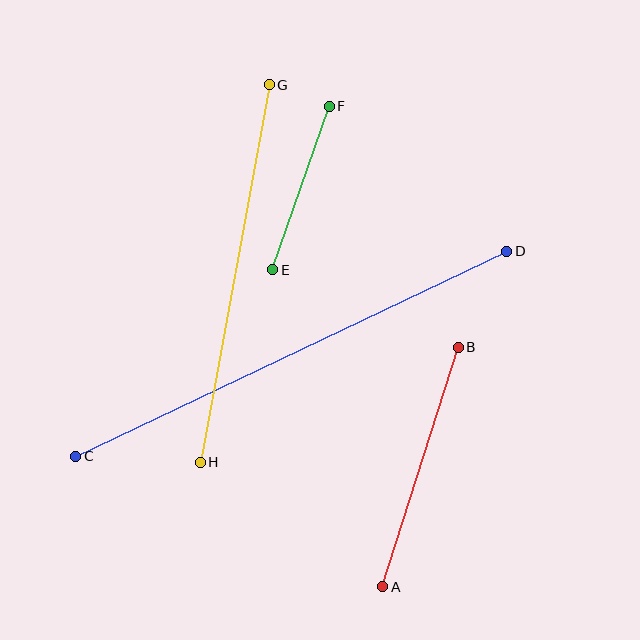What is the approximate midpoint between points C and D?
The midpoint is at approximately (291, 354) pixels.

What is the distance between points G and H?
The distance is approximately 383 pixels.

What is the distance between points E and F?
The distance is approximately 173 pixels.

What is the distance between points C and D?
The distance is approximately 477 pixels.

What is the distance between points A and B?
The distance is approximately 251 pixels.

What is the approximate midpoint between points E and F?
The midpoint is at approximately (301, 188) pixels.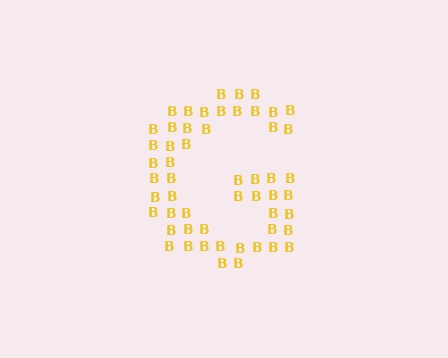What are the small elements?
The small elements are letter B's.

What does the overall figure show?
The overall figure shows the letter G.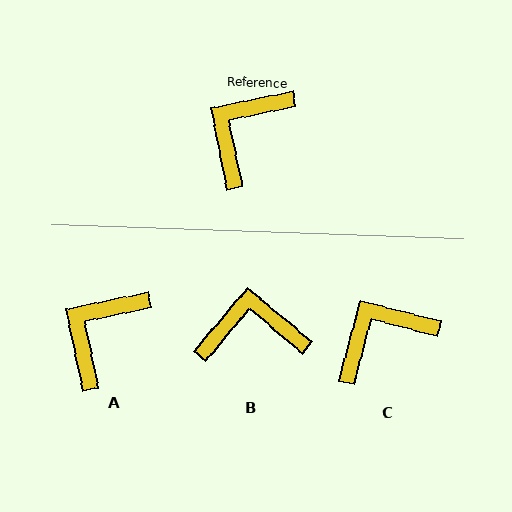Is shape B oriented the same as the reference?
No, it is off by about 52 degrees.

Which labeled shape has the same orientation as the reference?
A.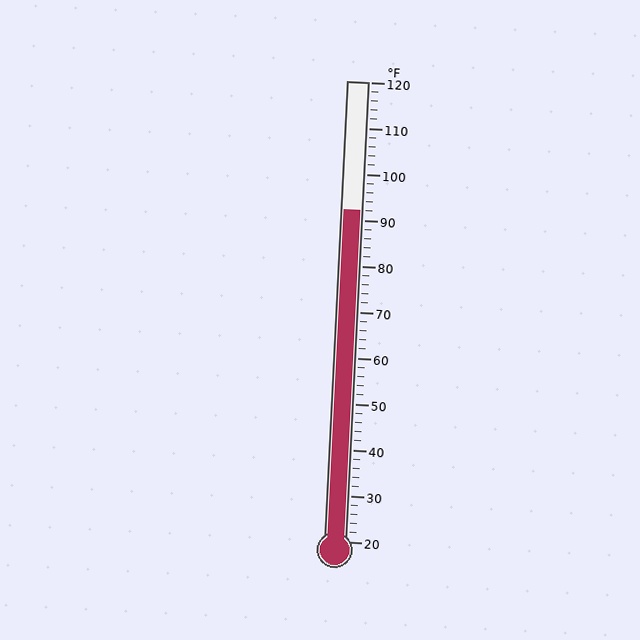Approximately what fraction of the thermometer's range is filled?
The thermometer is filled to approximately 70% of its range.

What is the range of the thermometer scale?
The thermometer scale ranges from 20°F to 120°F.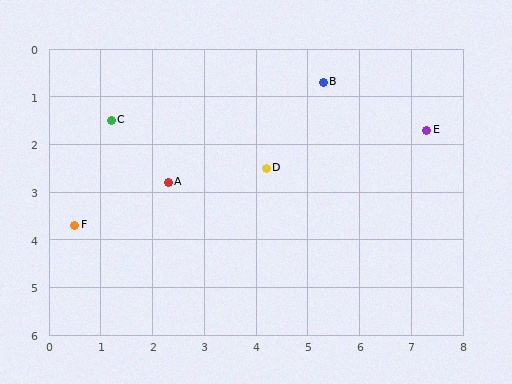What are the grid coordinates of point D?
Point D is at approximately (4.2, 2.5).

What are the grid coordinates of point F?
Point F is at approximately (0.5, 3.7).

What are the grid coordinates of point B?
Point B is at approximately (5.3, 0.7).